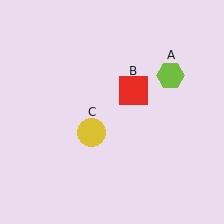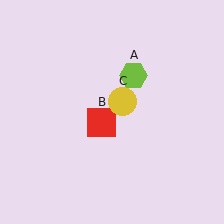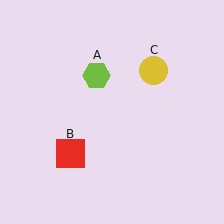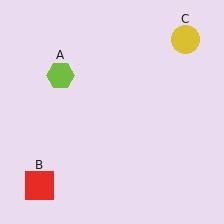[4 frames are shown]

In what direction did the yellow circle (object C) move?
The yellow circle (object C) moved up and to the right.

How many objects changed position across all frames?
3 objects changed position: lime hexagon (object A), red square (object B), yellow circle (object C).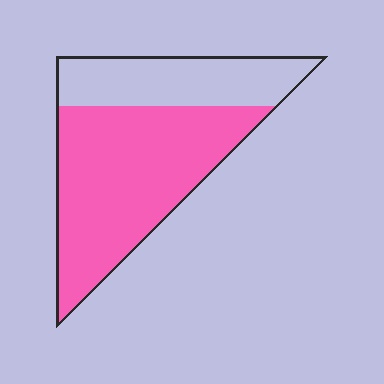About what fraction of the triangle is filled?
About two thirds (2/3).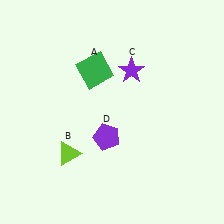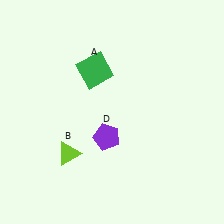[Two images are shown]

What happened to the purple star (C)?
The purple star (C) was removed in Image 2. It was in the top-right area of Image 1.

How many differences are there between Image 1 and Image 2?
There is 1 difference between the two images.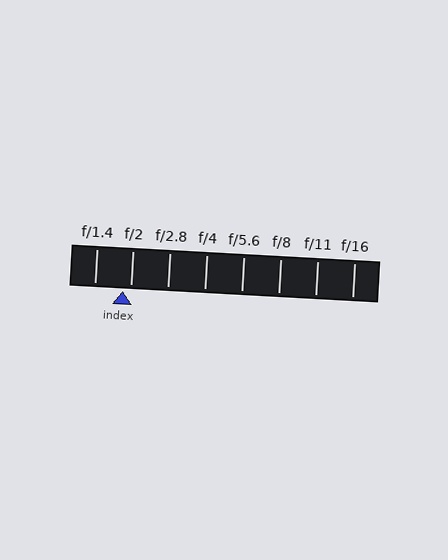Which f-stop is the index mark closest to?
The index mark is closest to f/2.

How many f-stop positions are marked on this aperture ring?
There are 8 f-stop positions marked.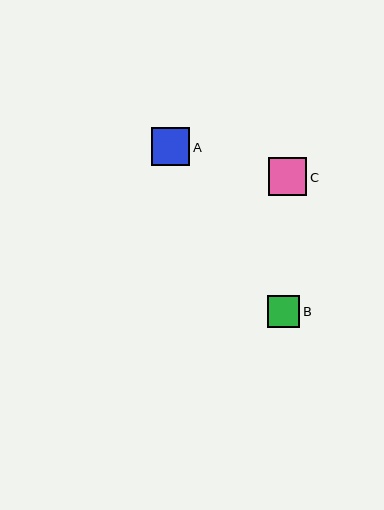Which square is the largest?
Square C is the largest with a size of approximately 39 pixels.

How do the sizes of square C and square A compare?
Square C and square A are approximately the same size.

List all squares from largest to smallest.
From largest to smallest: C, A, B.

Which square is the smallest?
Square B is the smallest with a size of approximately 33 pixels.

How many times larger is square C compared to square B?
Square C is approximately 1.2 times the size of square B.